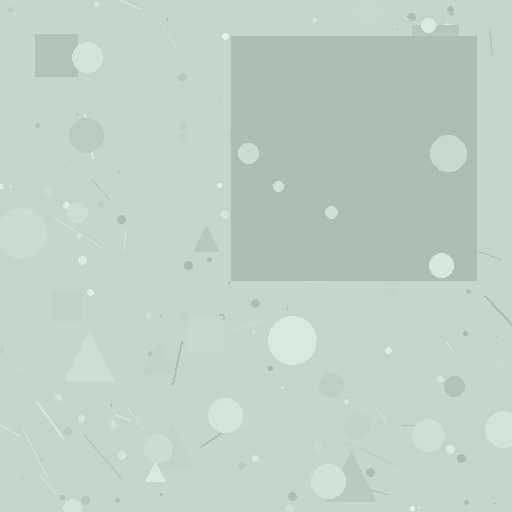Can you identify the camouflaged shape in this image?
The camouflaged shape is a square.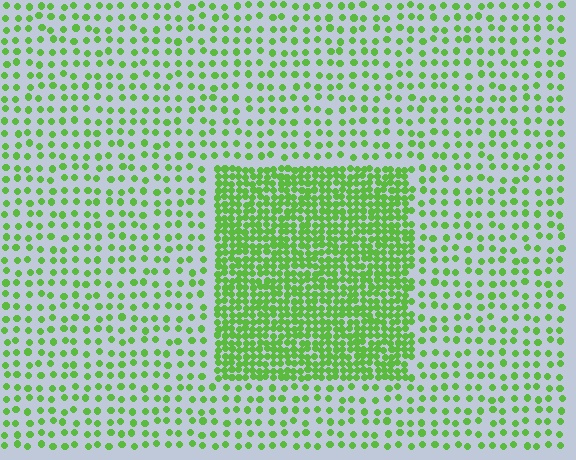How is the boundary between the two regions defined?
The boundary is defined by a change in element density (approximately 2.8x ratio). All elements are the same color, size, and shape.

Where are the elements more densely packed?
The elements are more densely packed inside the rectangle boundary.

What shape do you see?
I see a rectangle.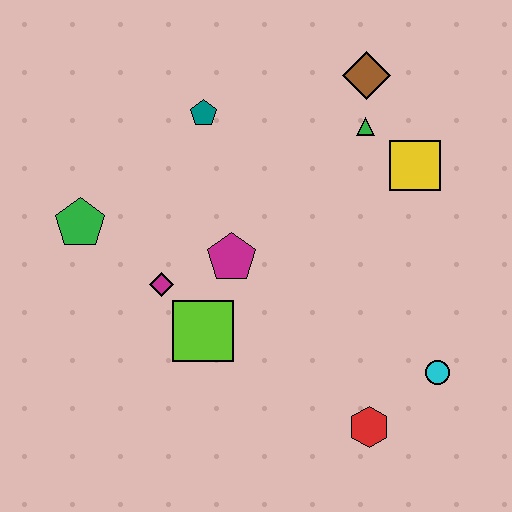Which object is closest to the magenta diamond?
The lime square is closest to the magenta diamond.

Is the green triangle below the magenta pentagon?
No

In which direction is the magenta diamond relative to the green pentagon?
The magenta diamond is to the right of the green pentagon.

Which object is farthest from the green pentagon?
The cyan circle is farthest from the green pentagon.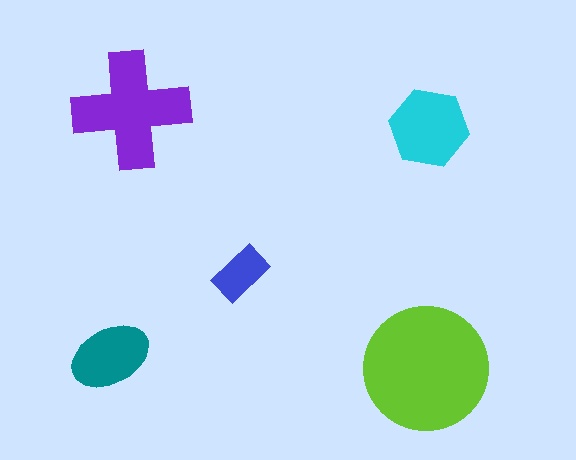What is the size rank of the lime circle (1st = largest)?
1st.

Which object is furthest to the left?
The teal ellipse is leftmost.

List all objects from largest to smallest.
The lime circle, the purple cross, the cyan hexagon, the teal ellipse, the blue rectangle.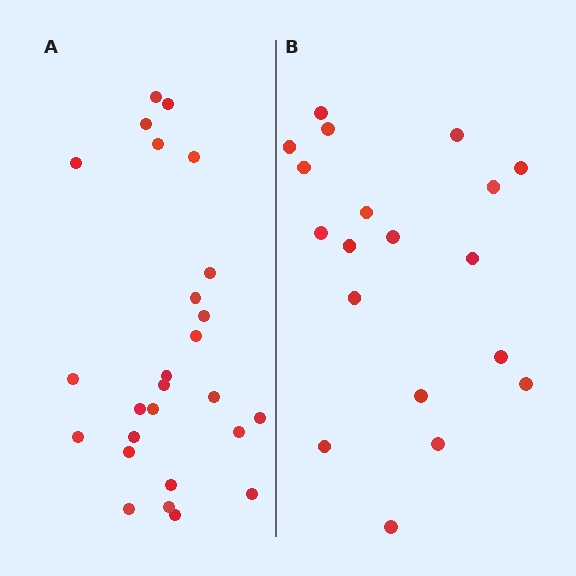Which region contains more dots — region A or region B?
Region A (the left region) has more dots.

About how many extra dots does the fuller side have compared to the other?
Region A has roughly 8 or so more dots than region B.